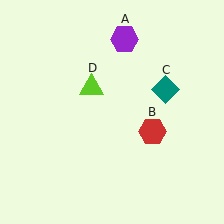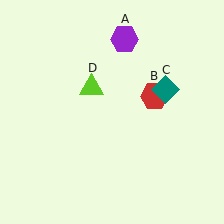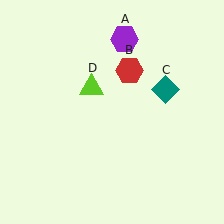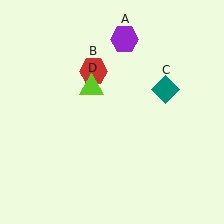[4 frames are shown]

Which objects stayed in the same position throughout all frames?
Purple hexagon (object A) and teal diamond (object C) and lime triangle (object D) remained stationary.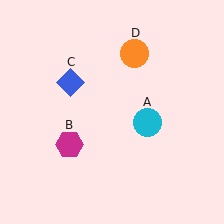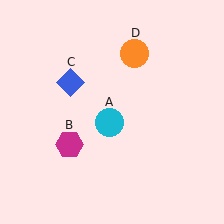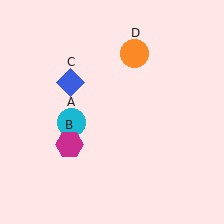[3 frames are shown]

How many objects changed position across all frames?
1 object changed position: cyan circle (object A).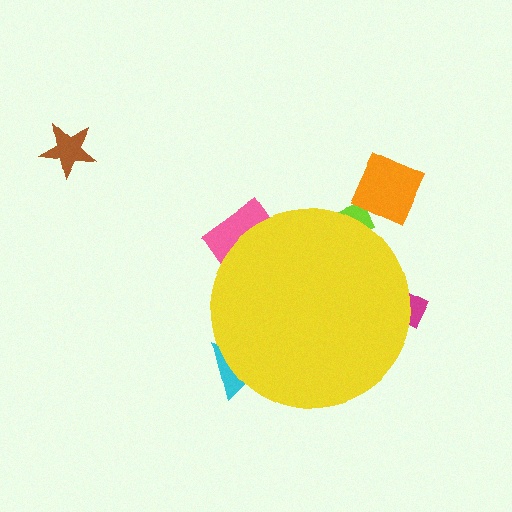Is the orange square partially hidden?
No, the orange square is fully visible.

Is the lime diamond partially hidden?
Yes, the lime diamond is partially hidden behind the yellow circle.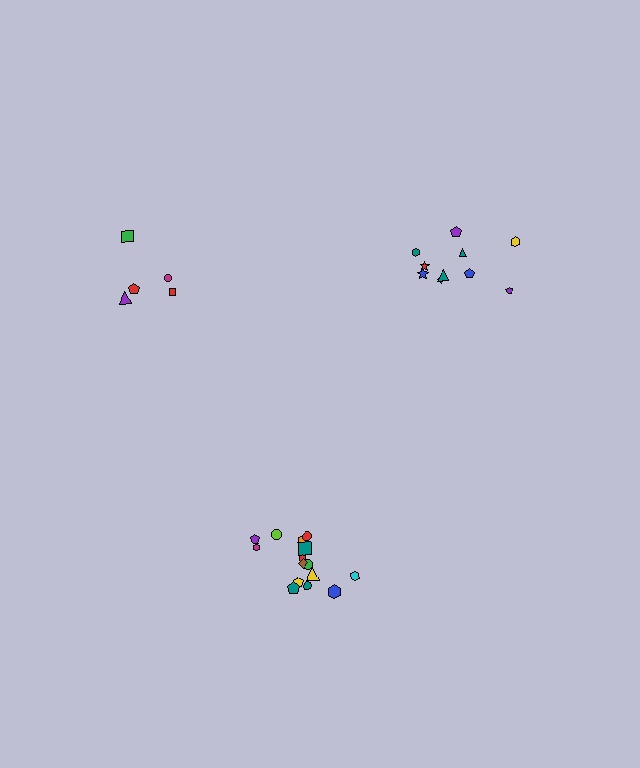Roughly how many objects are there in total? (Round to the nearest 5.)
Roughly 30 objects in total.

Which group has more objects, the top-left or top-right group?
The top-right group.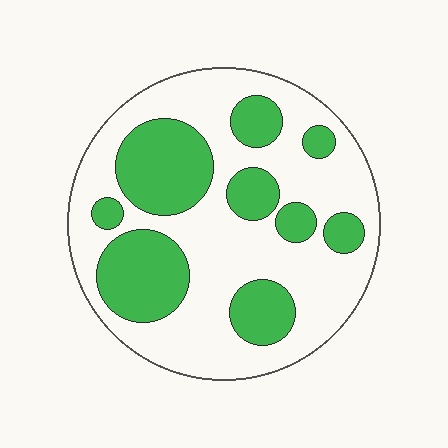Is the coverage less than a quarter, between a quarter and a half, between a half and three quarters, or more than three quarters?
Between a quarter and a half.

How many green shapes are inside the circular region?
9.